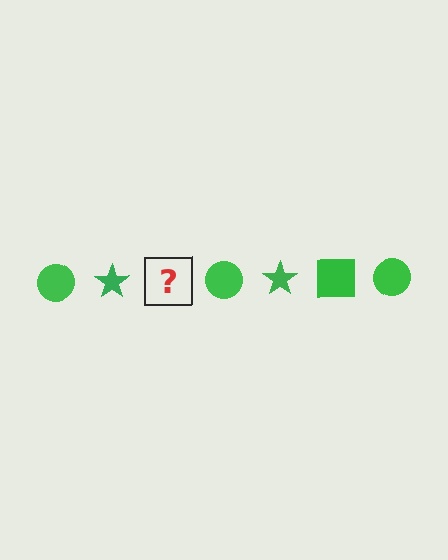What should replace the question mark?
The question mark should be replaced with a green square.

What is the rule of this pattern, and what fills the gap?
The rule is that the pattern cycles through circle, star, square shapes in green. The gap should be filled with a green square.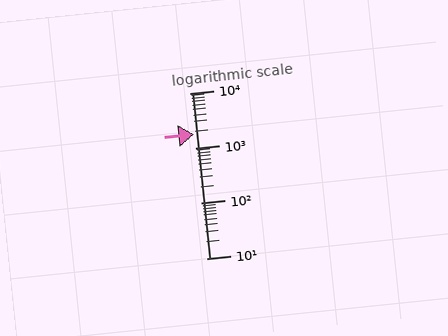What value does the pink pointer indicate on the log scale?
The pointer indicates approximately 1800.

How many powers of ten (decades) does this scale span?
The scale spans 3 decades, from 10 to 10000.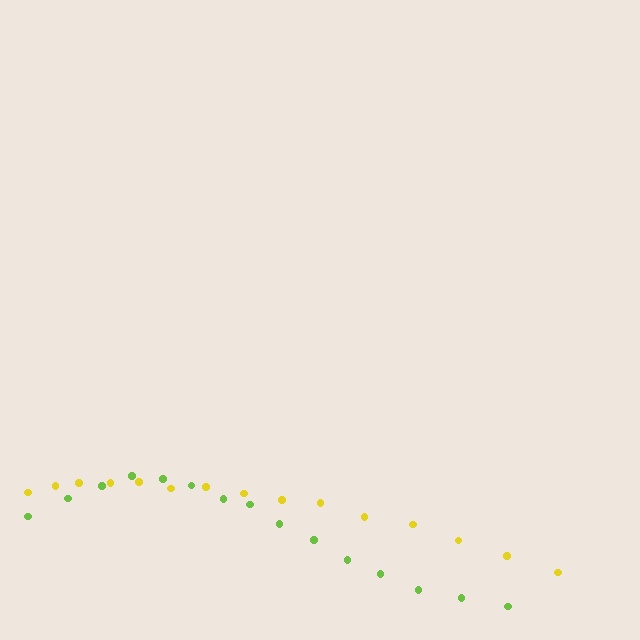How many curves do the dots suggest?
There are 2 distinct paths.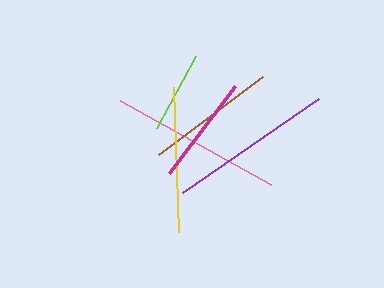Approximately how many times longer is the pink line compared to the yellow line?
The pink line is approximately 1.2 times the length of the yellow line.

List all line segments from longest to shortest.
From longest to shortest: pink, purple, yellow, brown, magenta, lime.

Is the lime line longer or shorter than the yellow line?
The yellow line is longer than the lime line.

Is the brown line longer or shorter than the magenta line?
The brown line is longer than the magenta line.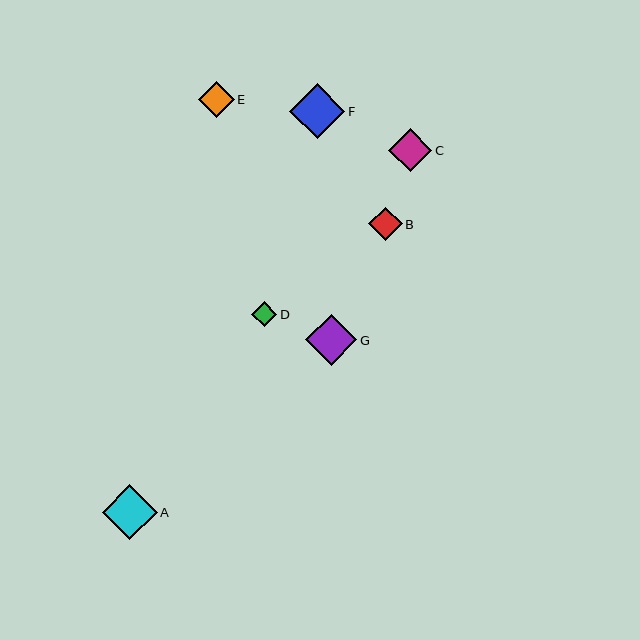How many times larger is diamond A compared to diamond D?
Diamond A is approximately 2.2 times the size of diamond D.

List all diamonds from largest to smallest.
From largest to smallest: F, A, G, C, E, B, D.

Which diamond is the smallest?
Diamond D is the smallest with a size of approximately 25 pixels.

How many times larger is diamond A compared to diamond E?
Diamond A is approximately 1.6 times the size of diamond E.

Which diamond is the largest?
Diamond F is the largest with a size of approximately 55 pixels.